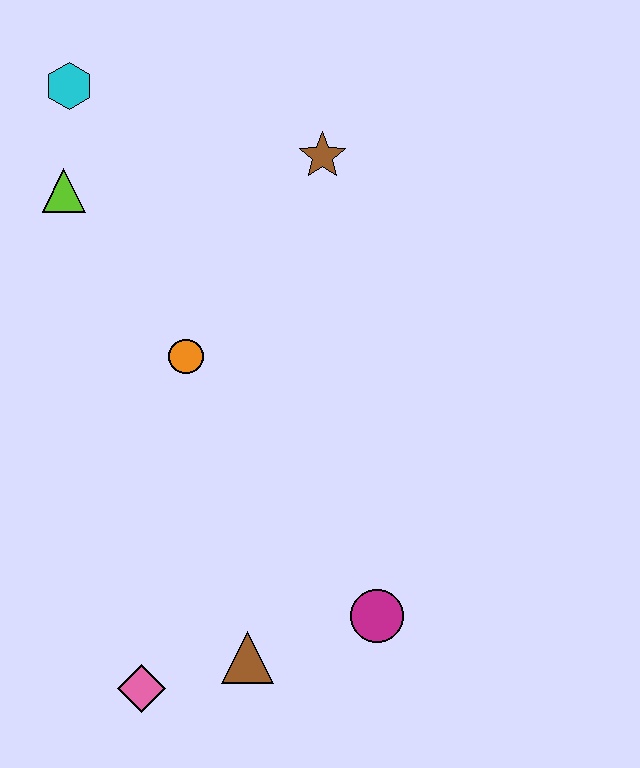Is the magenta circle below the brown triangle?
No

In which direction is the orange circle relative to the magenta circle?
The orange circle is above the magenta circle.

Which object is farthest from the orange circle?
The pink diamond is farthest from the orange circle.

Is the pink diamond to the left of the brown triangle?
Yes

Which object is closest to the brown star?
The orange circle is closest to the brown star.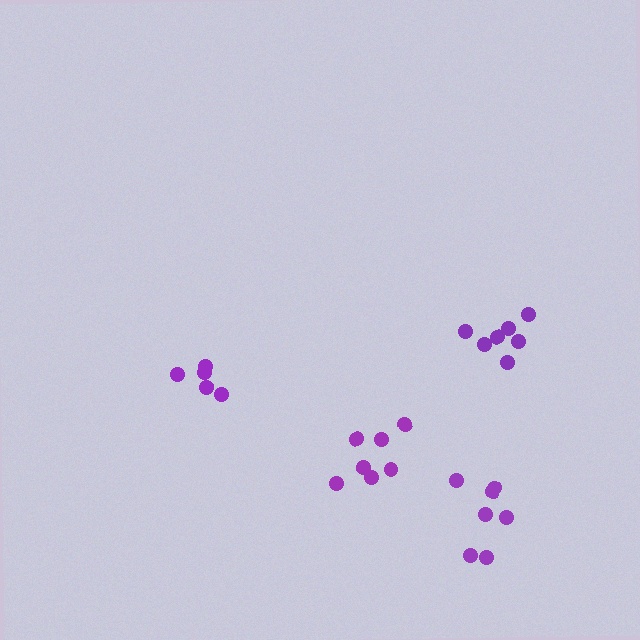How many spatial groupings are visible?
There are 4 spatial groupings.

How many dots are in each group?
Group 1: 7 dots, Group 2: 7 dots, Group 3: 5 dots, Group 4: 7 dots (26 total).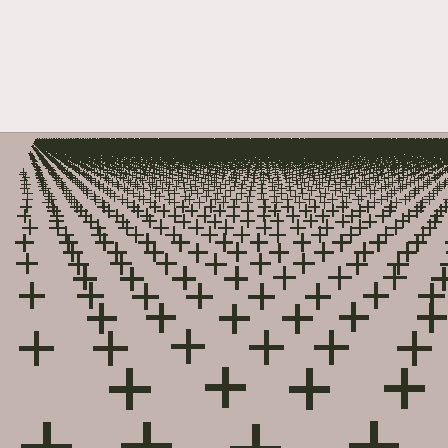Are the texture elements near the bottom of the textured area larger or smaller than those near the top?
Larger. Near the bottom, elements are closer to the viewer and appear at a bigger on-screen size.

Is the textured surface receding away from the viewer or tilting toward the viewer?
The surface is receding away from the viewer. Texture elements get smaller and denser toward the top.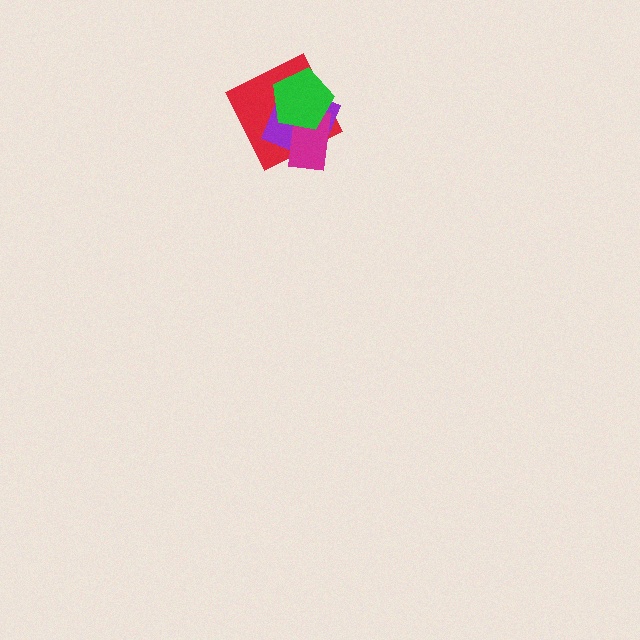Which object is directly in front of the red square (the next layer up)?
The purple square is directly in front of the red square.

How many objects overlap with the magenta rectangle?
3 objects overlap with the magenta rectangle.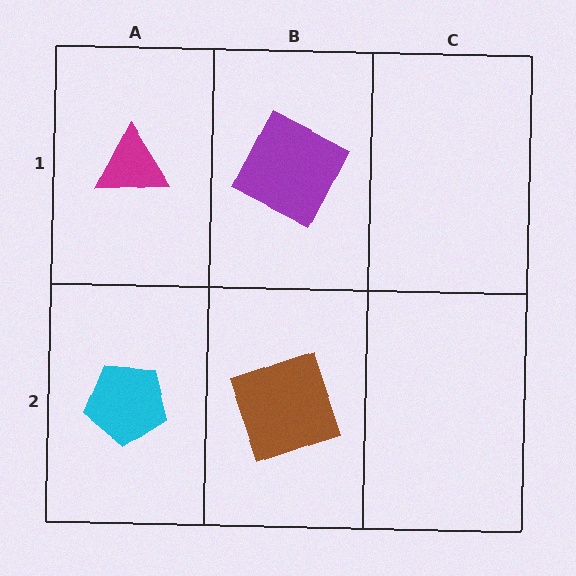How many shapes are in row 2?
2 shapes.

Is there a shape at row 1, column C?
No, that cell is empty.